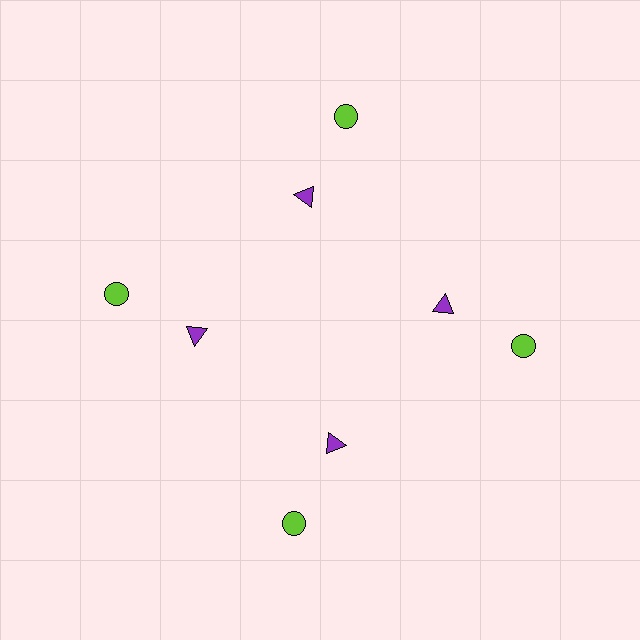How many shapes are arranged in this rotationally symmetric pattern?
There are 8 shapes, arranged in 4 groups of 2.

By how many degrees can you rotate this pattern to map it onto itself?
The pattern maps onto itself every 90 degrees of rotation.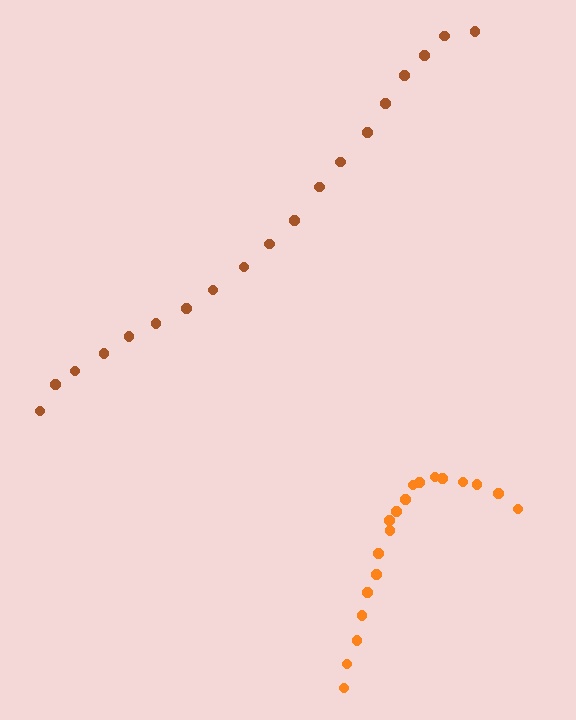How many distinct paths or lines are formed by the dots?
There are 2 distinct paths.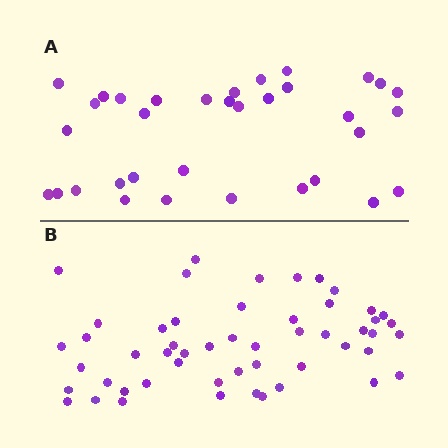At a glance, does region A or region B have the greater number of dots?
Region B (the bottom region) has more dots.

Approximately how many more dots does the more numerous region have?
Region B has approximately 20 more dots than region A.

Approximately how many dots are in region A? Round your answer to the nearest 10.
About 30 dots. (The exact count is 34, which rounds to 30.)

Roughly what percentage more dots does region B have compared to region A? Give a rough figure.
About 55% more.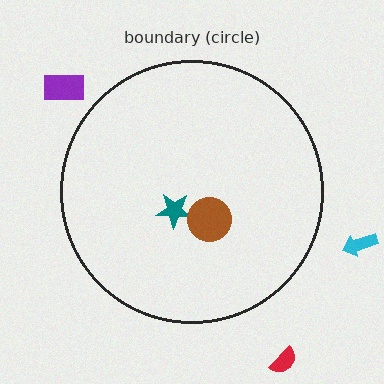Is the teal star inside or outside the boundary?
Inside.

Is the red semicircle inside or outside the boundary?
Outside.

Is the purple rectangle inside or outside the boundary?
Outside.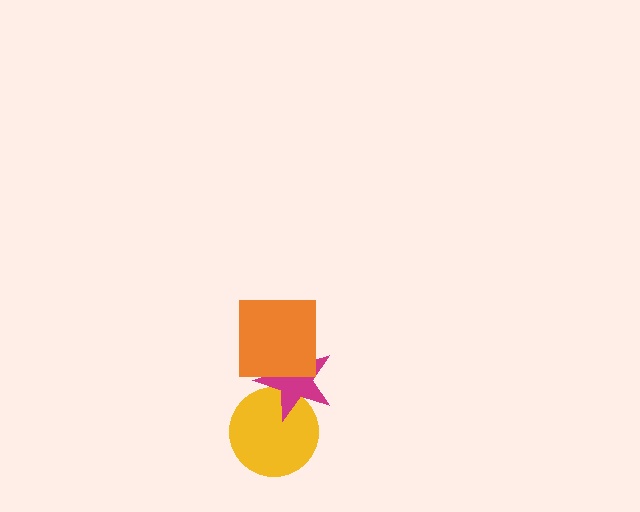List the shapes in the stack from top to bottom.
From top to bottom: the orange square, the magenta star, the yellow circle.